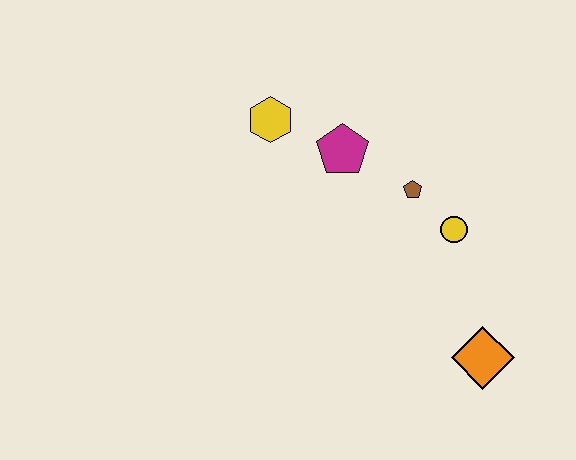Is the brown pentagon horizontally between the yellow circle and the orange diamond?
No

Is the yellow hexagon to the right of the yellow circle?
No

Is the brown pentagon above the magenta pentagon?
No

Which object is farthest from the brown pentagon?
The orange diamond is farthest from the brown pentagon.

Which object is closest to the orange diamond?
The yellow circle is closest to the orange diamond.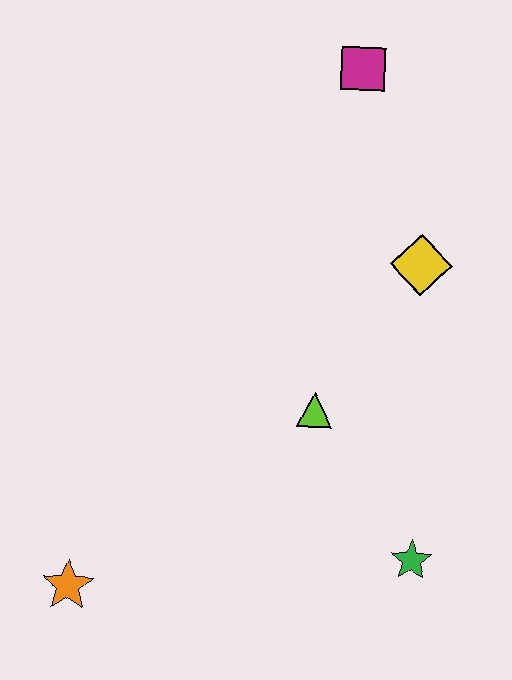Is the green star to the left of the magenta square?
No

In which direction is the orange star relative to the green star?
The orange star is to the left of the green star.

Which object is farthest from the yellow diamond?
The orange star is farthest from the yellow diamond.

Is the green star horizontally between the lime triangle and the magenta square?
No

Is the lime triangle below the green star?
No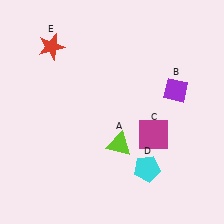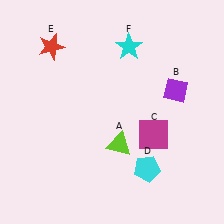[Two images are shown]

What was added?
A cyan star (F) was added in Image 2.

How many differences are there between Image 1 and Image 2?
There is 1 difference between the two images.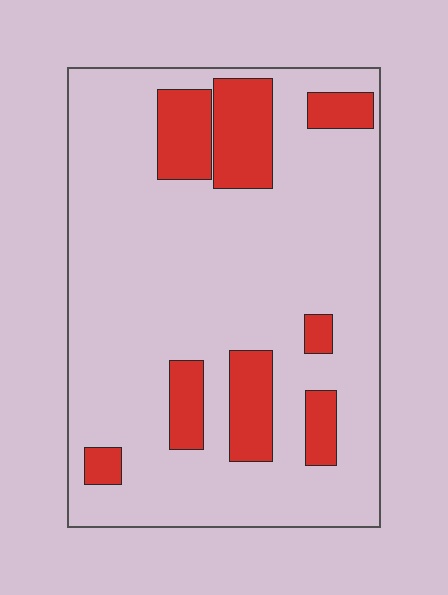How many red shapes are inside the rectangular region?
8.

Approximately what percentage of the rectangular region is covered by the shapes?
Approximately 20%.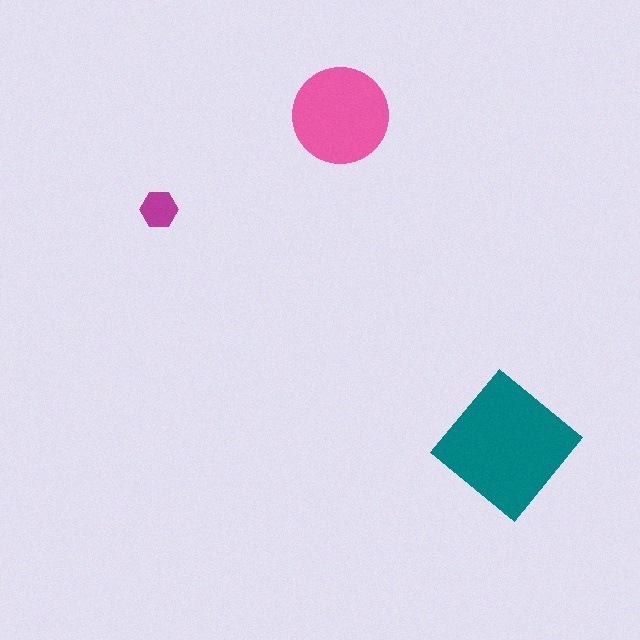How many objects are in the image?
There are 3 objects in the image.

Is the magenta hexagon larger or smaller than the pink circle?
Smaller.